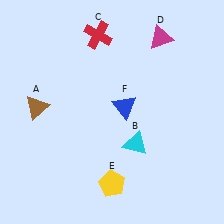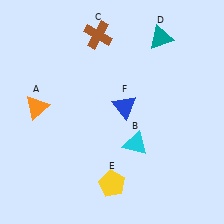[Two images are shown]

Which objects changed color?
A changed from brown to orange. C changed from red to brown. D changed from magenta to teal.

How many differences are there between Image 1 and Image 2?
There are 3 differences between the two images.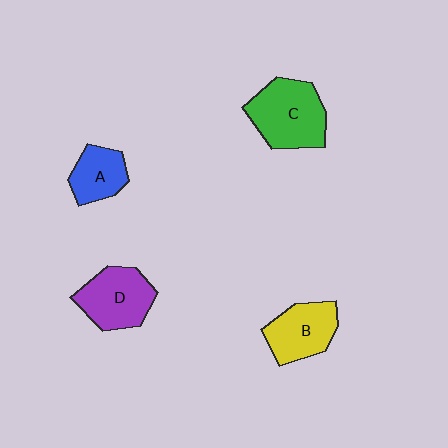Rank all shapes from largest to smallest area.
From largest to smallest: C (green), D (purple), B (yellow), A (blue).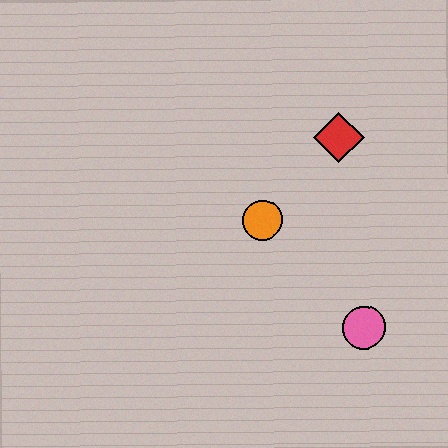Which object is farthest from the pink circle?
The red diamond is farthest from the pink circle.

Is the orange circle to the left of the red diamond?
Yes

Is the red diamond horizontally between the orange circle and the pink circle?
Yes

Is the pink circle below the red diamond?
Yes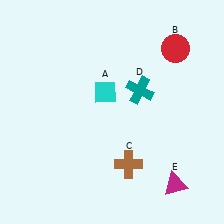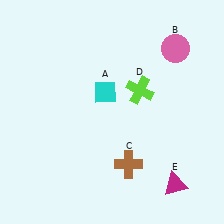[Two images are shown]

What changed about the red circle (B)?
In Image 1, B is red. In Image 2, it changed to pink.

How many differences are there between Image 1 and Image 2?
There are 2 differences between the two images.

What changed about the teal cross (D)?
In Image 1, D is teal. In Image 2, it changed to lime.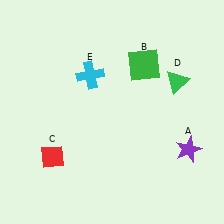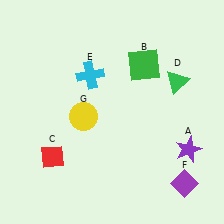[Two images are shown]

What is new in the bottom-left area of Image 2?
A yellow circle (G) was added in the bottom-left area of Image 2.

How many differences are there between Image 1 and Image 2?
There are 2 differences between the two images.